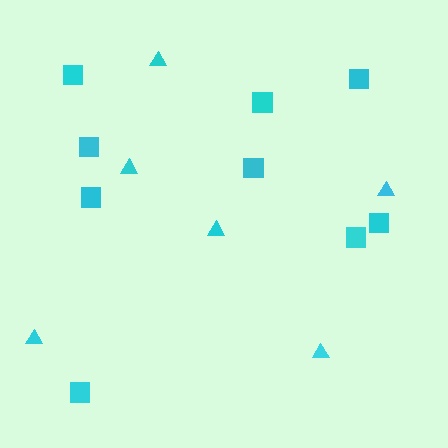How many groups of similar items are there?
There are 2 groups: one group of squares (9) and one group of triangles (6).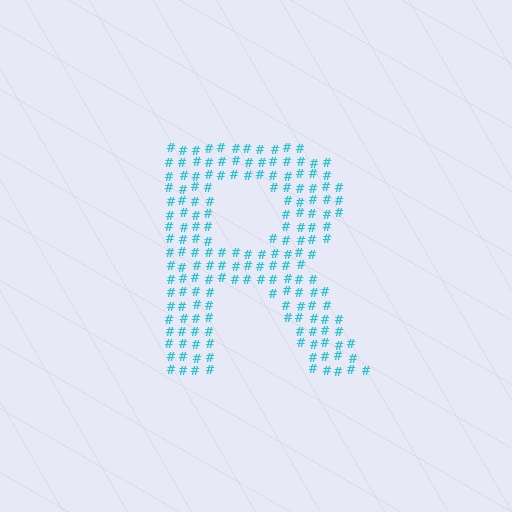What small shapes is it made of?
It is made of small hash symbols.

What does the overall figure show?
The overall figure shows the letter R.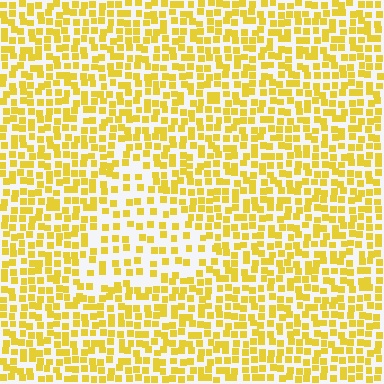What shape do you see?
I see a triangle.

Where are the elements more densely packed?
The elements are more densely packed outside the triangle boundary.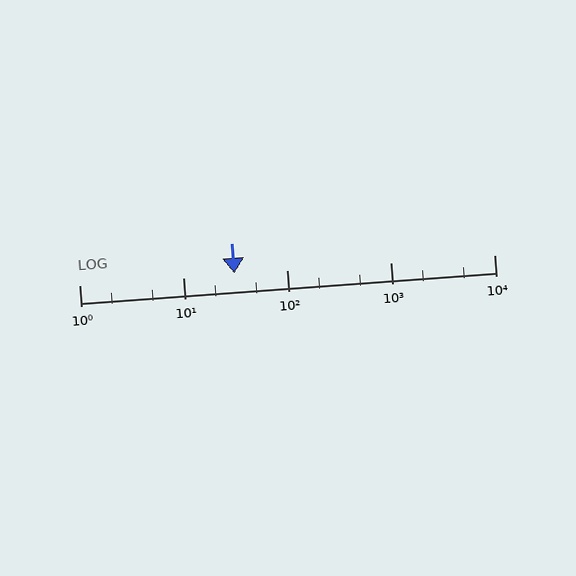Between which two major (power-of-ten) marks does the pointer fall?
The pointer is between 10 and 100.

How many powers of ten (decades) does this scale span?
The scale spans 4 decades, from 1 to 10000.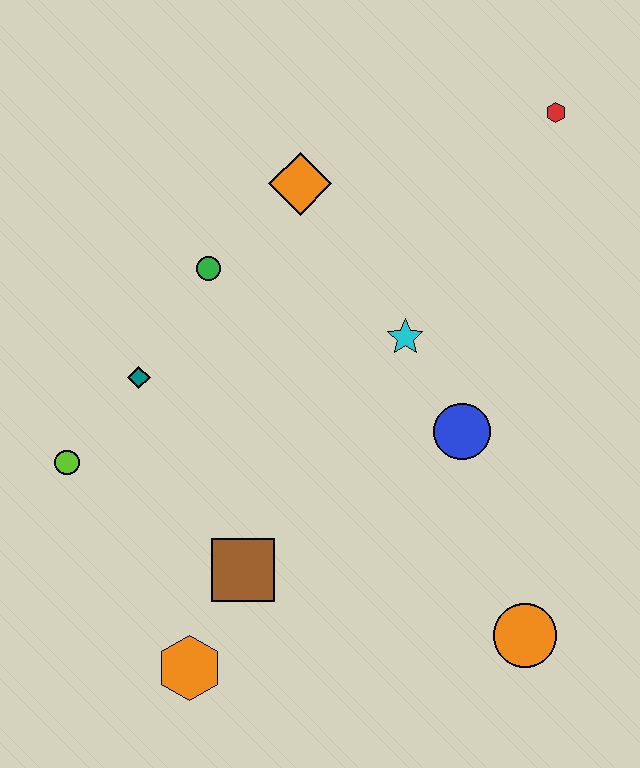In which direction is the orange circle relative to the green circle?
The orange circle is below the green circle.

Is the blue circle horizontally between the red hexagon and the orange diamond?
Yes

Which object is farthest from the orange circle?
The red hexagon is farthest from the orange circle.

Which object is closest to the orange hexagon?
The brown square is closest to the orange hexagon.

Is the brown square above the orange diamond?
No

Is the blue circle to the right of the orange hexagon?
Yes